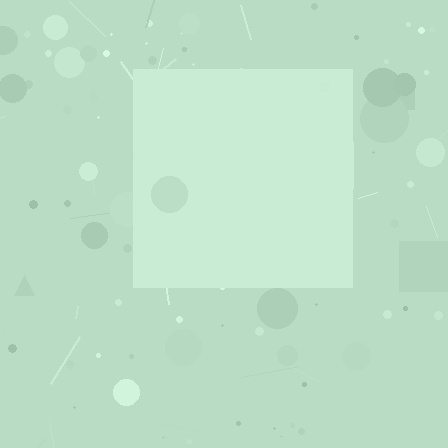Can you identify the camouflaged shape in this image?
The camouflaged shape is a square.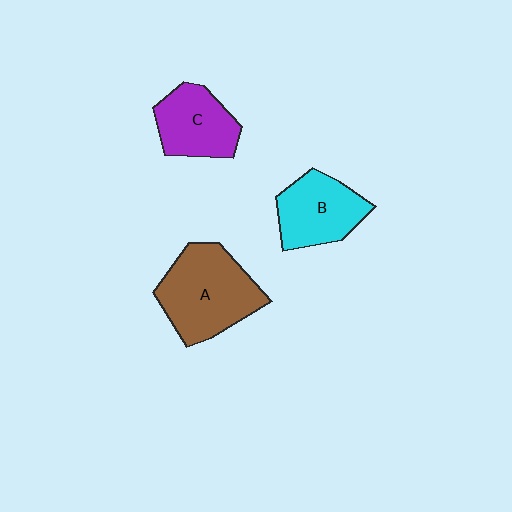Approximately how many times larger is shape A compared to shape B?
Approximately 1.4 times.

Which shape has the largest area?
Shape A (brown).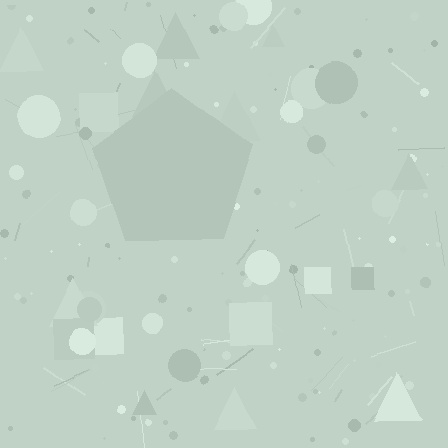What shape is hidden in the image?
A pentagon is hidden in the image.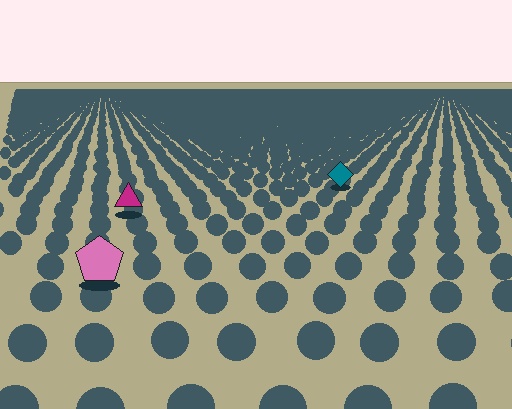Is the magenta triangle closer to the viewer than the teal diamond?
Yes. The magenta triangle is closer — you can tell from the texture gradient: the ground texture is coarser near it.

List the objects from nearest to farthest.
From nearest to farthest: the pink pentagon, the magenta triangle, the teal diamond.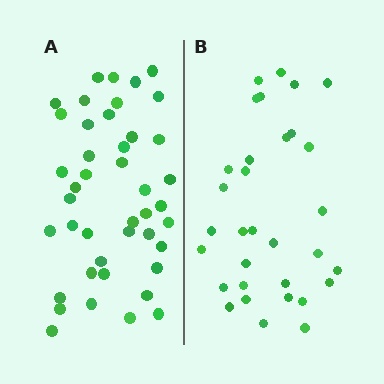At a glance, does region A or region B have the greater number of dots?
Region A (the left region) has more dots.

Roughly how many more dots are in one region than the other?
Region A has roughly 12 or so more dots than region B.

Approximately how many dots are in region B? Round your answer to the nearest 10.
About 30 dots. (The exact count is 32, which rounds to 30.)